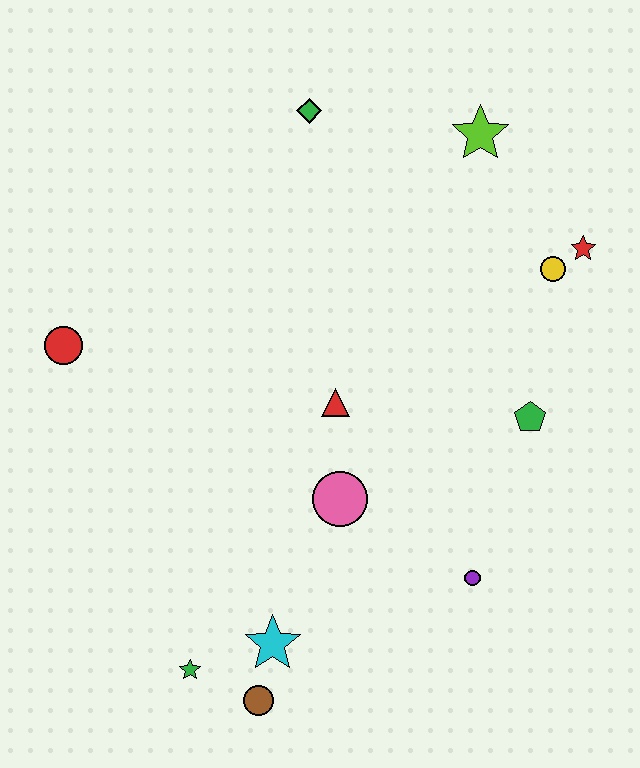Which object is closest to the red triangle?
The pink circle is closest to the red triangle.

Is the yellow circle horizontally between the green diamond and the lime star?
No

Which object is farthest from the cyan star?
The lime star is farthest from the cyan star.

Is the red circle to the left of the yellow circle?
Yes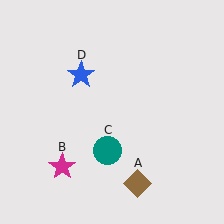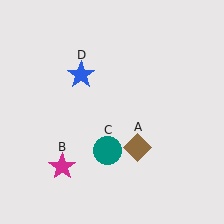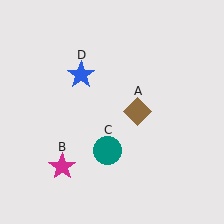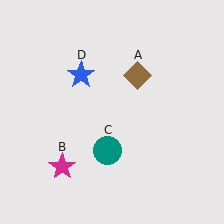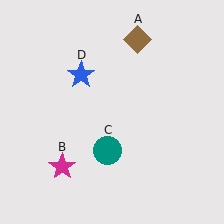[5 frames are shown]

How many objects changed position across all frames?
1 object changed position: brown diamond (object A).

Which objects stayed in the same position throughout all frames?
Magenta star (object B) and teal circle (object C) and blue star (object D) remained stationary.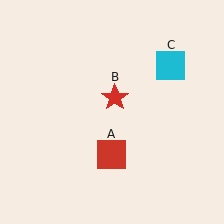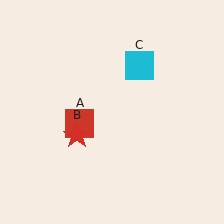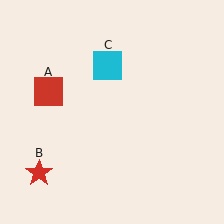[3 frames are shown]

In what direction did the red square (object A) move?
The red square (object A) moved up and to the left.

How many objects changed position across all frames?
3 objects changed position: red square (object A), red star (object B), cyan square (object C).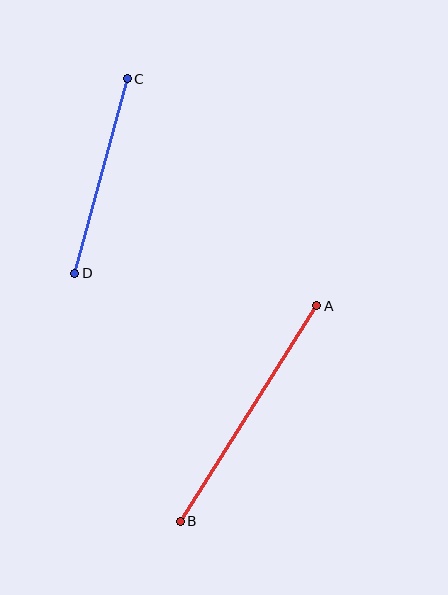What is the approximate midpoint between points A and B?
The midpoint is at approximately (249, 414) pixels.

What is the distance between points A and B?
The distance is approximately 255 pixels.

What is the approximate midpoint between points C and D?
The midpoint is at approximately (101, 176) pixels.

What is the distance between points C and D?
The distance is approximately 201 pixels.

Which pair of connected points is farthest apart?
Points A and B are farthest apart.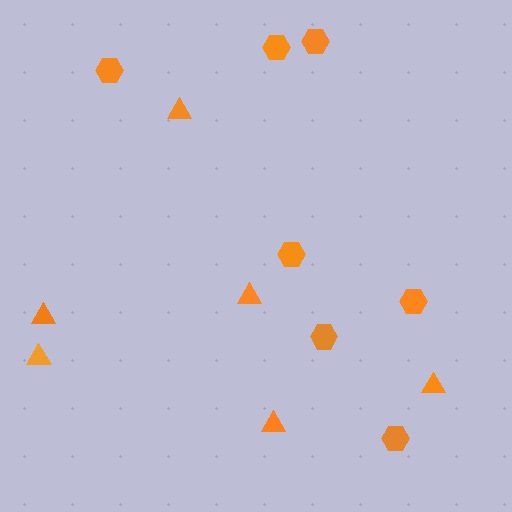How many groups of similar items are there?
There are 2 groups: one group of triangles (6) and one group of hexagons (7).